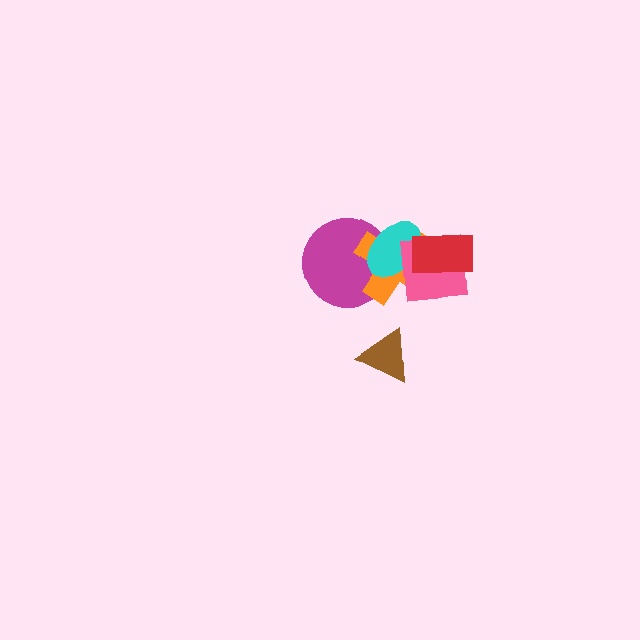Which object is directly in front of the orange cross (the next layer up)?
The cyan ellipse is directly in front of the orange cross.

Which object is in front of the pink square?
The red rectangle is in front of the pink square.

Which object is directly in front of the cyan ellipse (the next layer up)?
The pink square is directly in front of the cyan ellipse.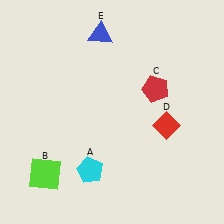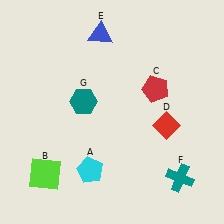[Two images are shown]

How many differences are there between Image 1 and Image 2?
There are 2 differences between the two images.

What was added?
A teal cross (F), a teal hexagon (G) were added in Image 2.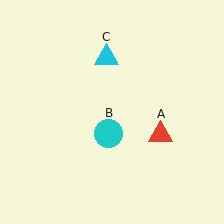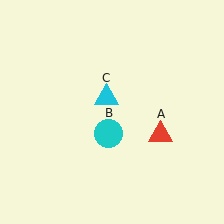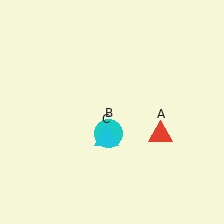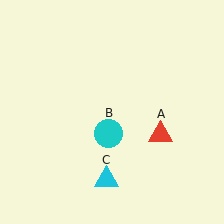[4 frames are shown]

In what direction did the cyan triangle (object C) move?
The cyan triangle (object C) moved down.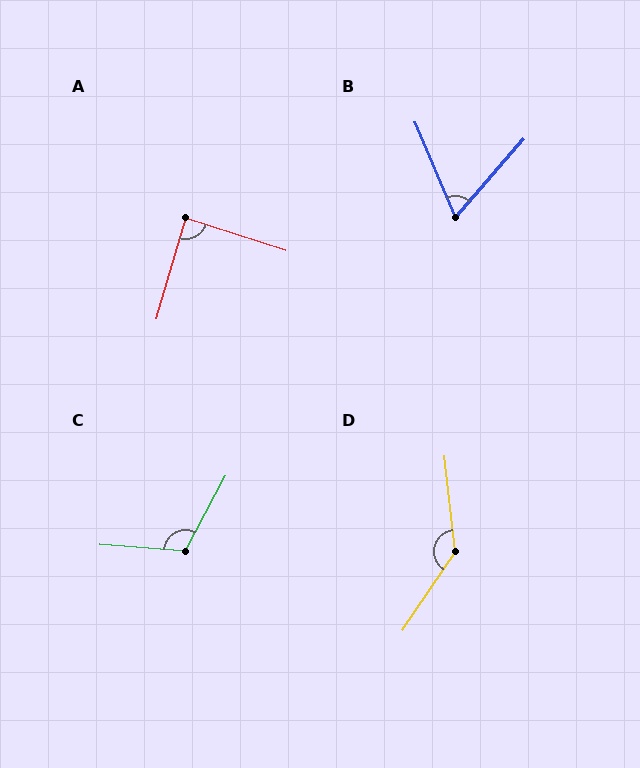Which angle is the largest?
D, at approximately 140 degrees.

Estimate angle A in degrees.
Approximately 88 degrees.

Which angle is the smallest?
B, at approximately 64 degrees.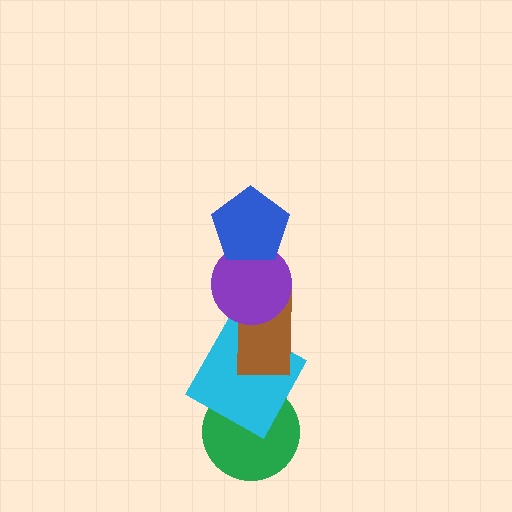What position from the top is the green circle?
The green circle is 5th from the top.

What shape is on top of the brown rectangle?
The purple circle is on top of the brown rectangle.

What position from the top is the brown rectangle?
The brown rectangle is 3rd from the top.